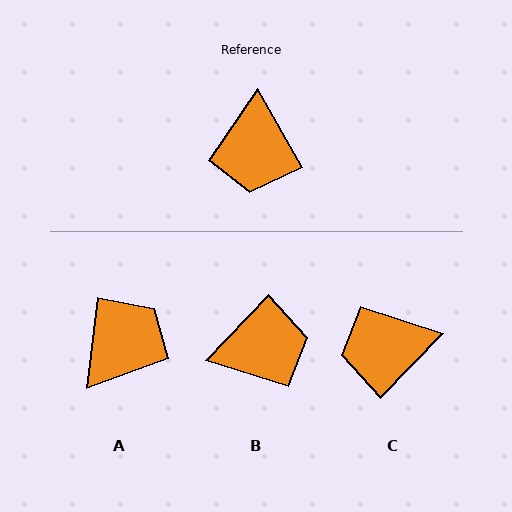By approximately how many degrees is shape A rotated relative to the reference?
Approximately 144 degrees counter-clockwise.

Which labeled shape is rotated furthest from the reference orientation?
A, about 144 degrees away.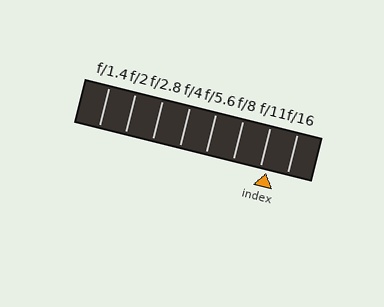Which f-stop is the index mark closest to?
The index mark is closest to f/11.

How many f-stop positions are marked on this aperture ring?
There are 8 f-stop positions marked.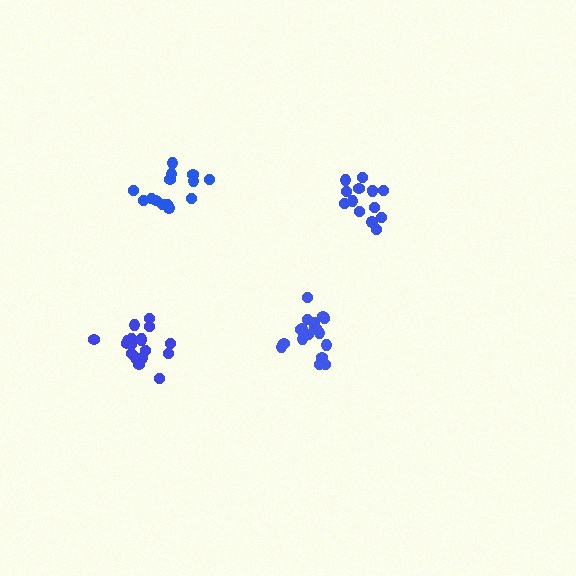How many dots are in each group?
Group 1: 14 dots, Group 2: 19 dots, Group 3: 14 dots, Group 4: 18 dots (65 total).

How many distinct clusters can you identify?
There are 4 distinct clusters.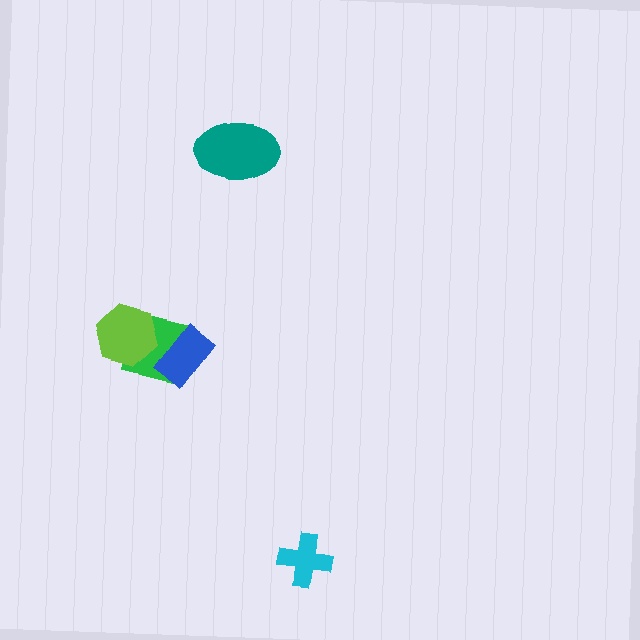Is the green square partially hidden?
Yes, it is partially covered by another shape.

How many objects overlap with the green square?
2 objects overlap with the green square.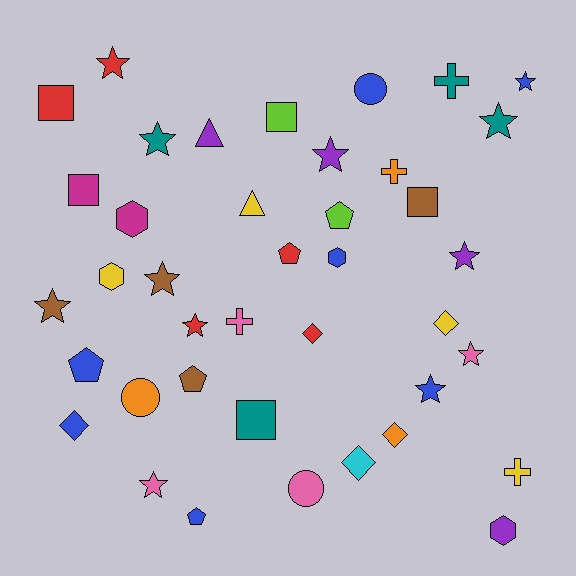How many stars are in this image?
There are 12 stars.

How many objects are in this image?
There are 40 objects.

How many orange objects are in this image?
There are 3 orange objects.